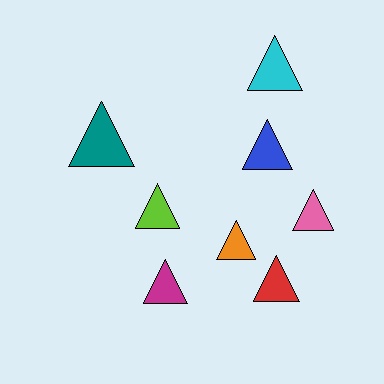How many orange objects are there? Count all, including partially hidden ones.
There is 1 orange object.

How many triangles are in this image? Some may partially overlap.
There are 8 triangles.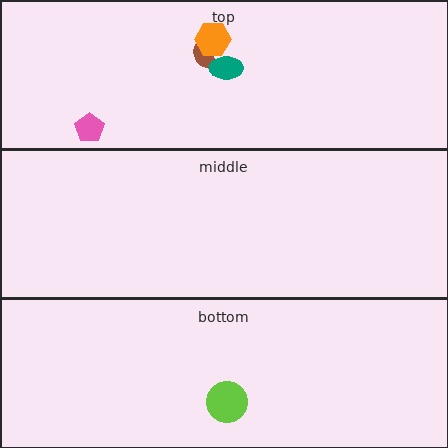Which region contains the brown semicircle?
The top region.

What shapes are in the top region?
The brown semicircle, the pink pentagon, the orange hexagon, the teal ellipse.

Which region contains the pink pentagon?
The top region.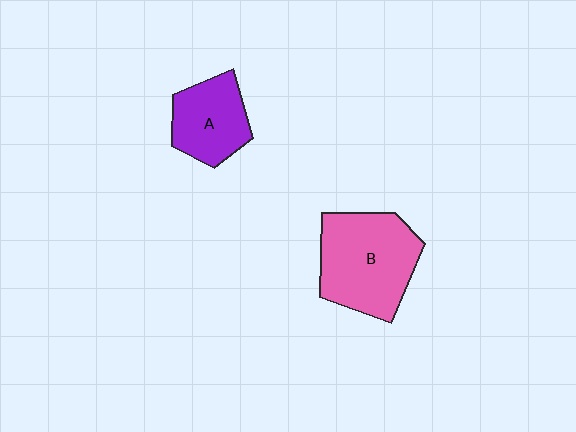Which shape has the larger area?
Shape B (pink).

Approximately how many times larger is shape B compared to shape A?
Approximately 1.6 times.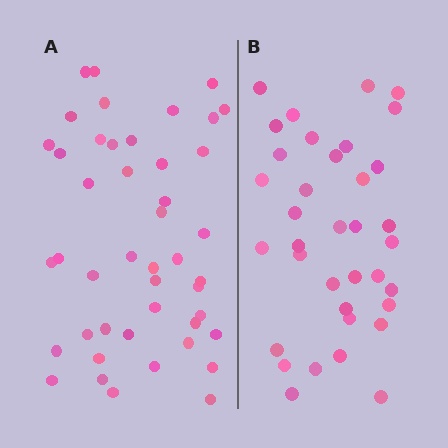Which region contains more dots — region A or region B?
Region A (the left region) has more dots.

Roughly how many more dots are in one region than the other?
Region A has roughly 8 or so more dots than region B.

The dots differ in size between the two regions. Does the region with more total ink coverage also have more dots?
No. Region B has more total ink coverage because its dots are larger, but region A actually contains more individual dots. Total area can be misleading — the number of items is what matters here.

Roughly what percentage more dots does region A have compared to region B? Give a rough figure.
About 25% more.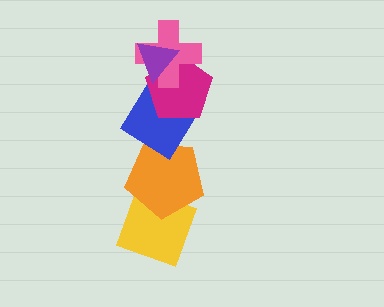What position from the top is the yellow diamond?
The yellow diamond is 6th from the top.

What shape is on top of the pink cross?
The purple triangle is on top of the pink cross.